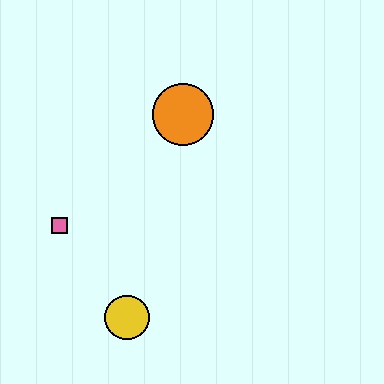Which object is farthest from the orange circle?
The yellow circle is farthest from the orange circle.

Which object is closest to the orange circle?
The pink square is closest to the orange circle.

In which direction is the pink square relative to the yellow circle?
The pink square is above the yellow circle.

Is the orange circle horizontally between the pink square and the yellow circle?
No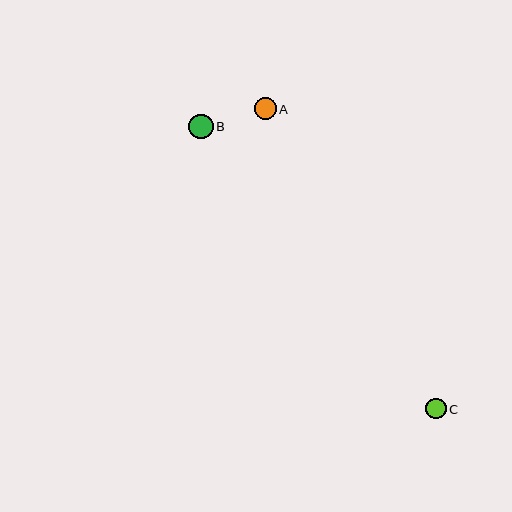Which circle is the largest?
Circle B is the largest with a size of approximately 25 pixels.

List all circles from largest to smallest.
From largest to smallest: B, A, C.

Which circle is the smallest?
Circle C is the smallest with a size of approximately 20 pixels.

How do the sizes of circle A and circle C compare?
Circle A and circle C are approximately the same size.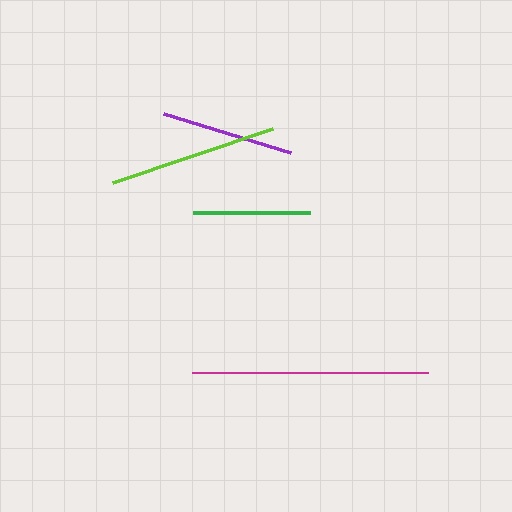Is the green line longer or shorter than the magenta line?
The magenta line is longer than the green line.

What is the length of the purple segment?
The purple segment is approximately 133 pixels long.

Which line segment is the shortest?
The green line is the shortest at approximately 117 pixels.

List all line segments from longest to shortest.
From longest to shortest: magenta, lime, purple, green.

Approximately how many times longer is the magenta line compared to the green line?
The magenta line is approximately 2.0 times the length of the green line.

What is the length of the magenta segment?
The magenta segment is approximately 236 pixels long.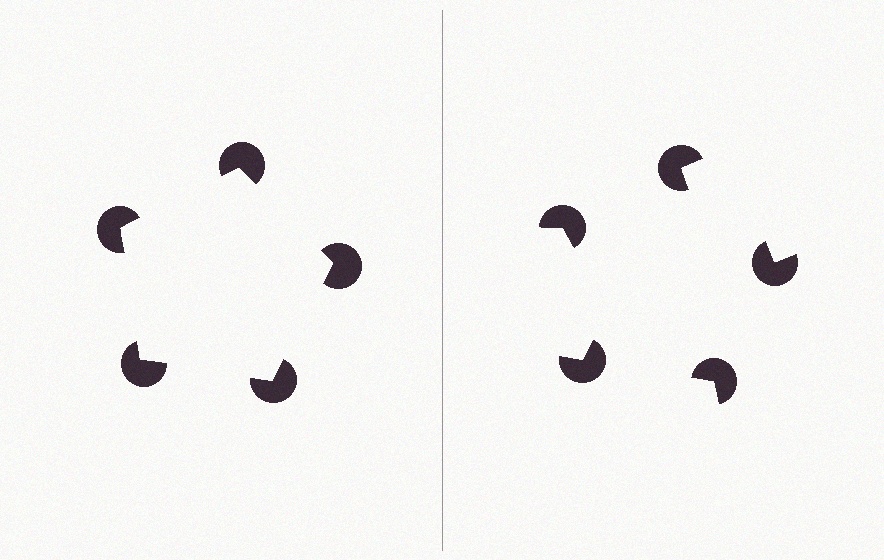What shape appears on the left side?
An illusory pentagon.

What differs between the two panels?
The pac-man discs are positioned identically on both sides; only the wedge orientations differ. On the left they align to a pentagon; on the right they are misaligned.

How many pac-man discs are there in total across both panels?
10 — 5 on each side.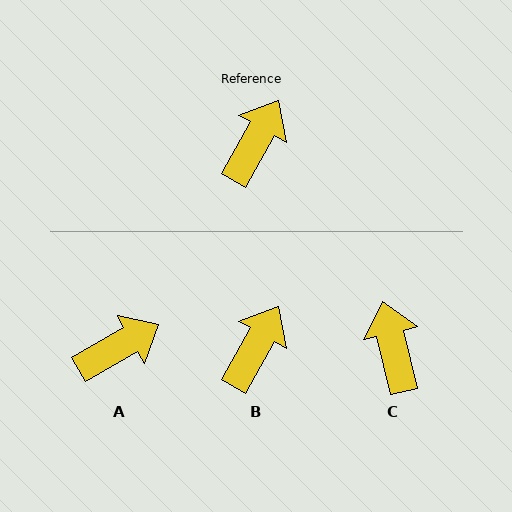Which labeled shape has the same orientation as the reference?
B.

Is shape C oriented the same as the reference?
No, it is off by about 42 degrees.